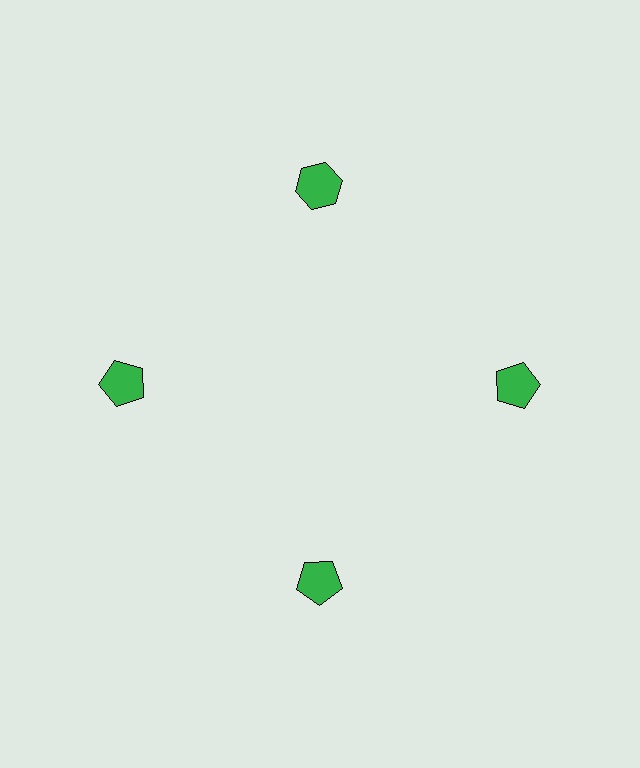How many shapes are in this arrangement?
There are 4 shapes arranged in a ring pattern.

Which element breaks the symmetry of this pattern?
The green hexagon at roughly the 12 o'clock position breaks the symmetry. All other shapes are green pentagons.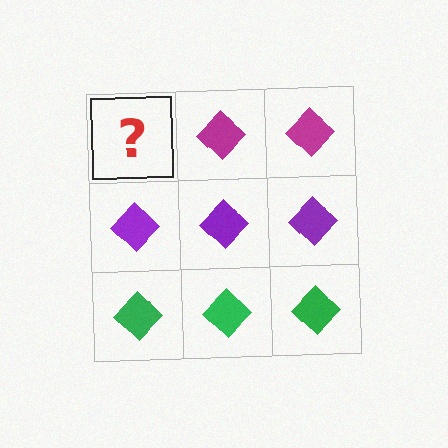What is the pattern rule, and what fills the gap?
The rule is that each row has a consistent color. The gap should be filled with a magenta diamond.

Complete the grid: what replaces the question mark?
The question mark should be replaced with a magenta diamond.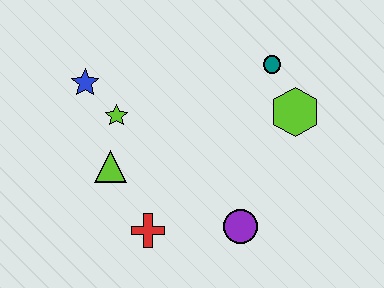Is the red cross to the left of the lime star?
No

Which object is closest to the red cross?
The lime triangle is closest to the red cross.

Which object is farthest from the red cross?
The teal circle is farthest from the red cross.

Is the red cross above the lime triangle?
No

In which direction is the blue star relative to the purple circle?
The blue star is to the left of the purple circle.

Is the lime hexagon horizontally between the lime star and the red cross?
No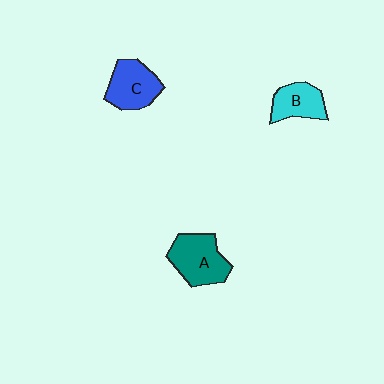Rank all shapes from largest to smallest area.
From largest to smallest: A (teal), C (blue), B (cyan).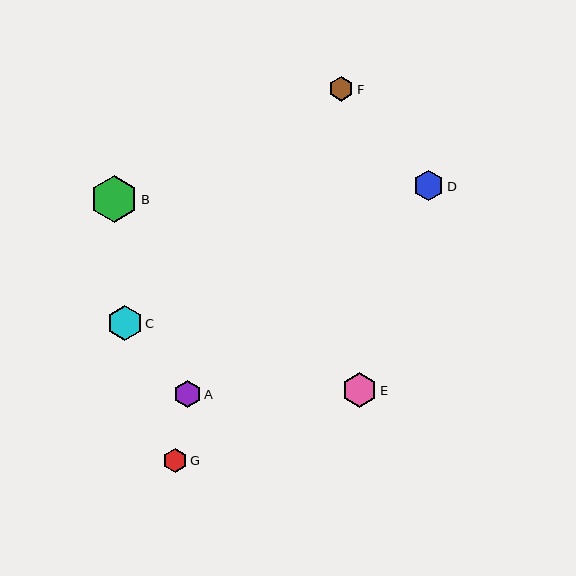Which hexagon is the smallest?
Hexagon G is the smallest with a size of approximately 24 pixels.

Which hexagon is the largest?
Hexagon B is the largest with a size of approximately 47 pixels.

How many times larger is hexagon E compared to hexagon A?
Hexagon E is approximately 1.3 times the size of hexagon A.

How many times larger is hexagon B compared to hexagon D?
Hexagon B is approximately 1.6 times the size of hexagon D.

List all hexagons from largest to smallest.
From largest to smallest: B, C, E, D, A, F, G.